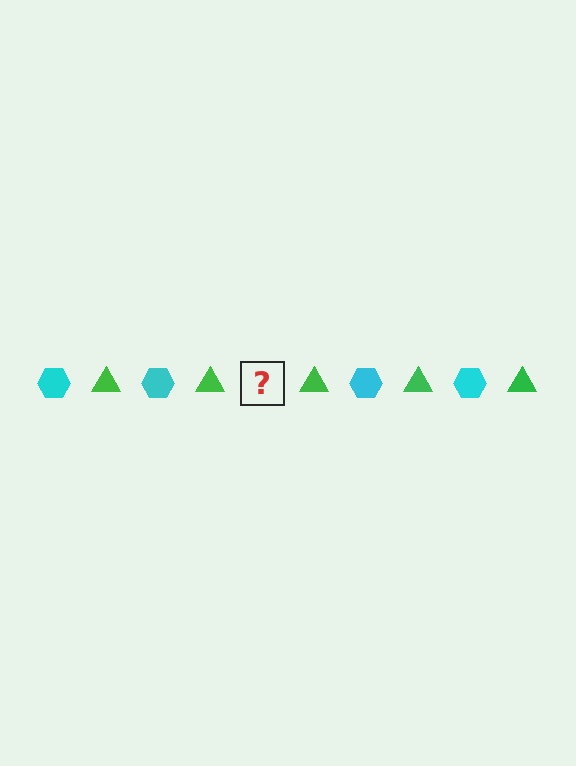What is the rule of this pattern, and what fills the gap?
The rule is that the pattern alternates between cyan hexagon and green triangle. The gap should be filled with a cyan hexagon.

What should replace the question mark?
The question mark should be replaced with a cyan hexagon.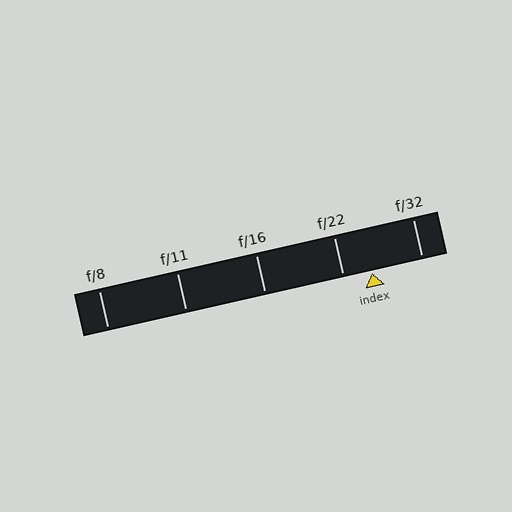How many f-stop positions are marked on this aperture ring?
There are 5 f-stop positions marked.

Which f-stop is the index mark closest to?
The index mark is closest to f/22.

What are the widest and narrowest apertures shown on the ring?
The widest aperture shown is f/8 and the narrowest is f/32.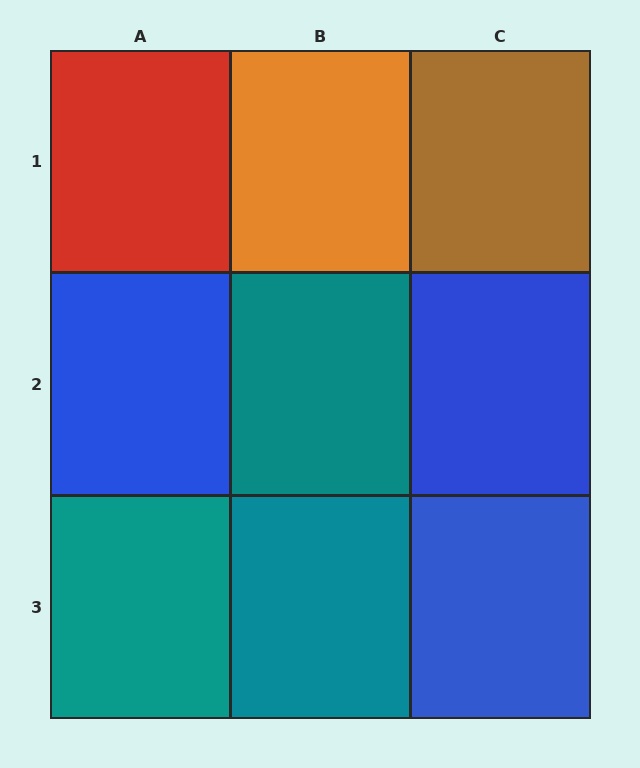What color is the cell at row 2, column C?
Blue.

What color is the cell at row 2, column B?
Teal.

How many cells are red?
1 cell is red.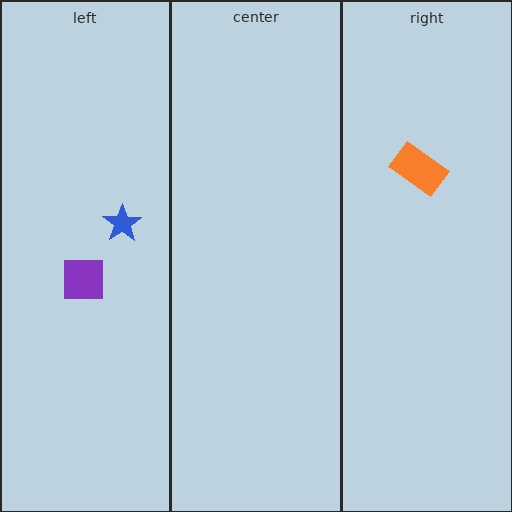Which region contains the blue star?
The left region.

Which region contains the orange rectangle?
The right region.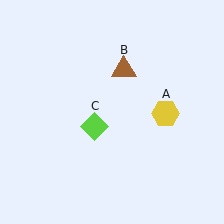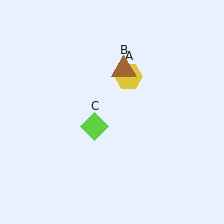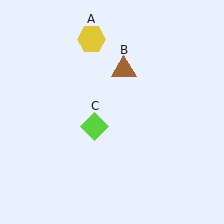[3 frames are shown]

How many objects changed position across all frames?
1 object changed position: yellow hexagon (object A).